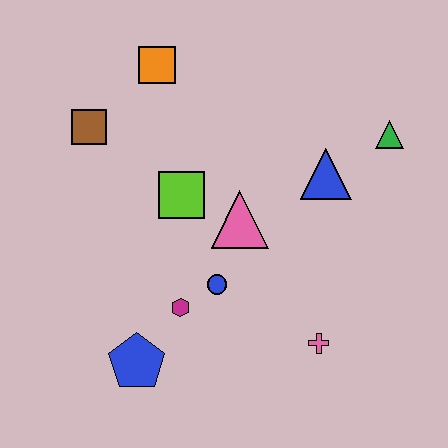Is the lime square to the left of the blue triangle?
Yes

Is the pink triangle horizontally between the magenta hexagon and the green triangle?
Yes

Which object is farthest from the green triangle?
The blue pentagon is farthest from the green triangle.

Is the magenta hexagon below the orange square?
Yes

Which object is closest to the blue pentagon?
The magenta hexagon is closest to the blue pentagon.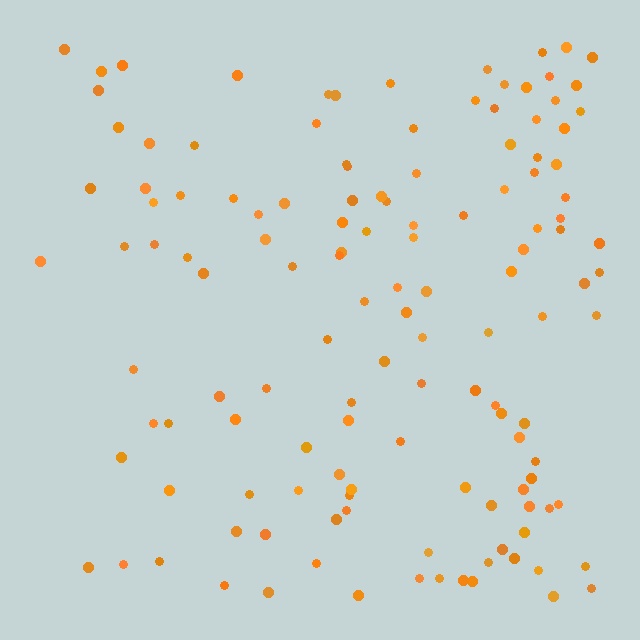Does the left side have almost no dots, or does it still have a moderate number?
Still a moderate number, just noticeably fewer than the right.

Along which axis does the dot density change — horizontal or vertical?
Horizontal.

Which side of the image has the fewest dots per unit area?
The left.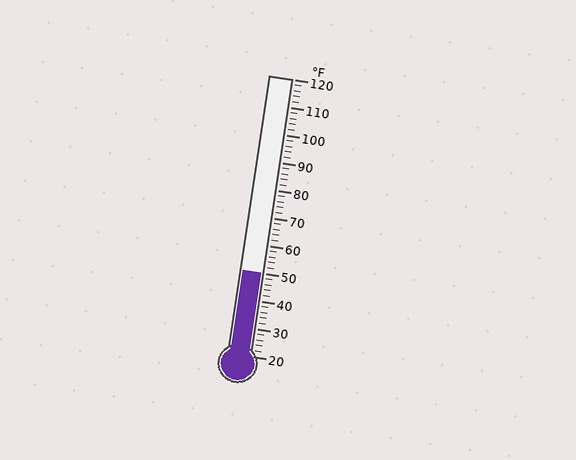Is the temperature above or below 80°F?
The temperature is below 80°F.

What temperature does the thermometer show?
The thermometer shows approximately 50°F.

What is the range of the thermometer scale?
The thermometer scale ranges from 20°F to 120°F.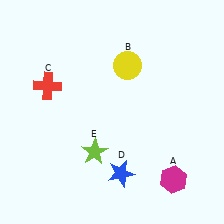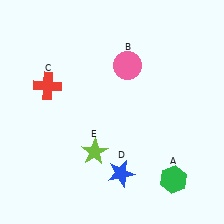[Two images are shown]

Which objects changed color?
A changed from magenta to green. B changed from yellow to pink.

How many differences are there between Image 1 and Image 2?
There are 2 differences between the two images.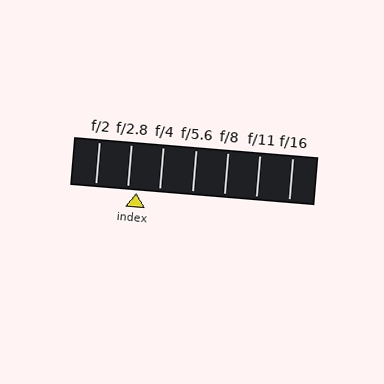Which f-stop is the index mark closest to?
The index mark is closest to f/2.8.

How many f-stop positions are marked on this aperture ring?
There are 7 f-stop positions marked.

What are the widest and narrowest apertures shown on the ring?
The widest aperture shown is f/2 and the narrowest is f/16.